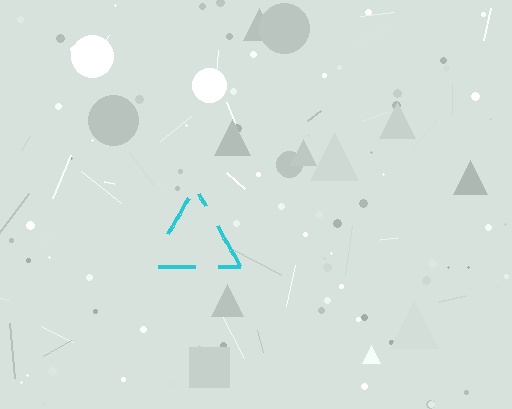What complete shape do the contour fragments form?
The contour fragments form a triangle.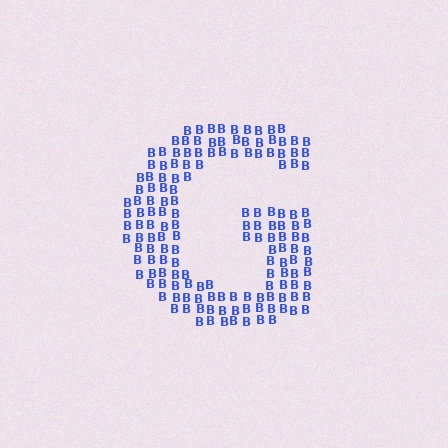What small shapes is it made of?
It is made of small letter B's.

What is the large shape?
The large shape is the letter G.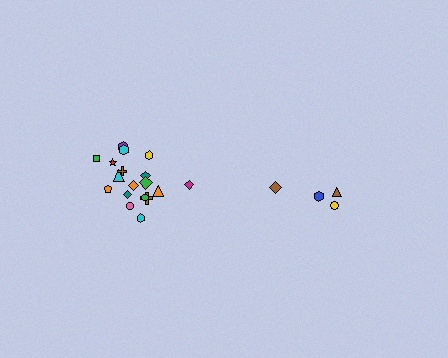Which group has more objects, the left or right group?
The left group.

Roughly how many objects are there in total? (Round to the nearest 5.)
Roughly 20 objects in total.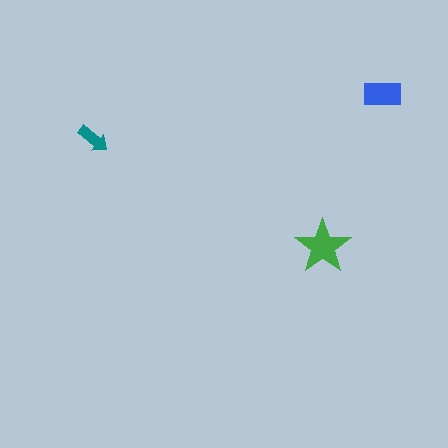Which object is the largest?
The green star.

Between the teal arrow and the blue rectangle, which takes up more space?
The blue rectangle.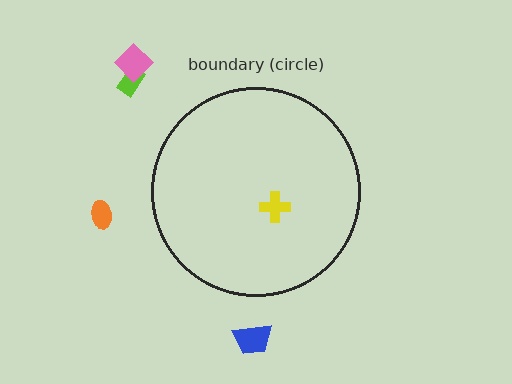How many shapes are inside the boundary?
1 inside, 4 outside.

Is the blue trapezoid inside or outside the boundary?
Outside.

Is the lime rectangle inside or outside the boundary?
Outside.